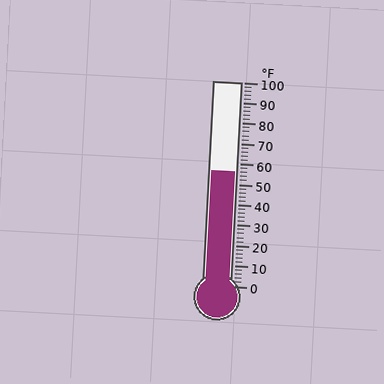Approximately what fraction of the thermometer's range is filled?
The thermometer is filled to approximately 55% of its range.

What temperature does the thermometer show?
The thermometer shows approximately 56°F.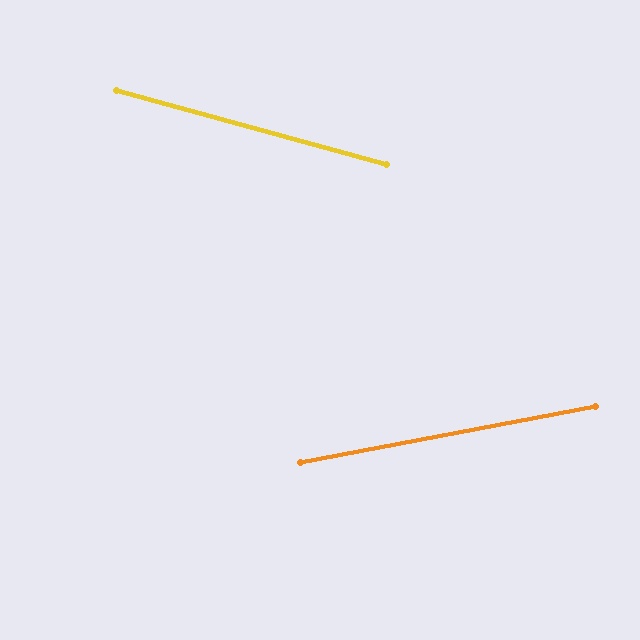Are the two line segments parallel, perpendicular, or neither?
Neither parallel nor perpendicular — they differ by about 26°.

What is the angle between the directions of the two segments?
Approximately 26 degrees.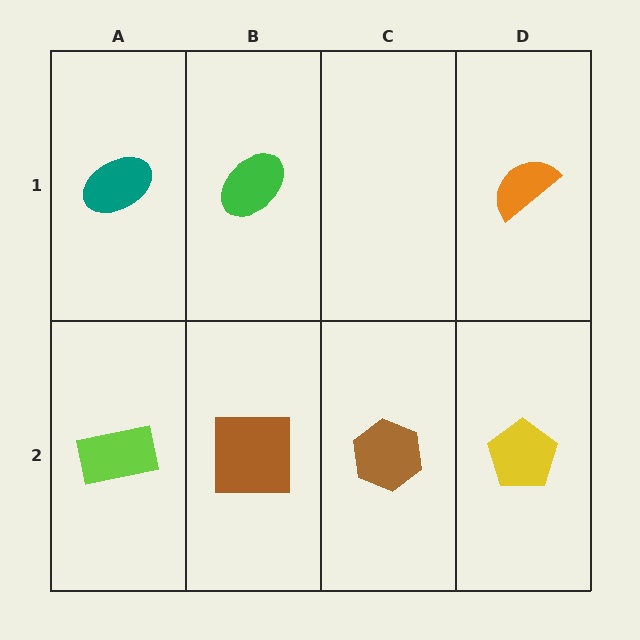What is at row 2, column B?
A brown square.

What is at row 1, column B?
A green ellipse.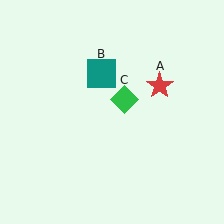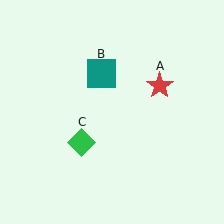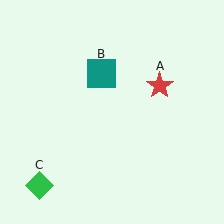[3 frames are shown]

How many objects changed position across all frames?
1 object changed position: green diamond (object C).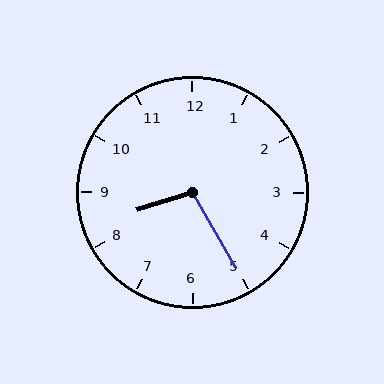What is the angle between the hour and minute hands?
Approximately 102 degrees.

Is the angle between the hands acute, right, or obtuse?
It is obtuse.